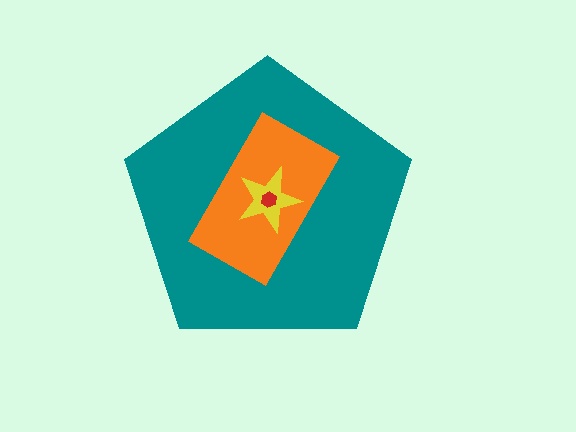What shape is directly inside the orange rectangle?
The yellow star.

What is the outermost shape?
The teal pentagon.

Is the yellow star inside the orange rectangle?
Yes.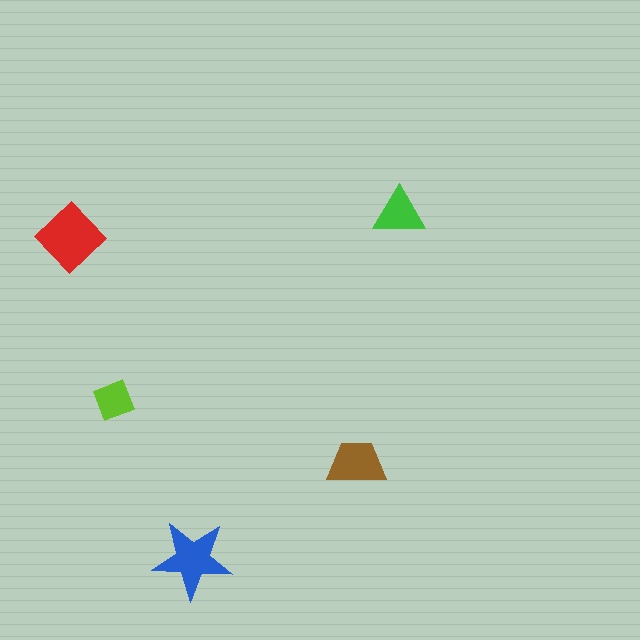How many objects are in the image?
There are 5 objects in the image.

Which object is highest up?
The green triangle is topmost.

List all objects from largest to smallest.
The red diamond, the blue star, the brown trapezoid, the green triangle, the lime square.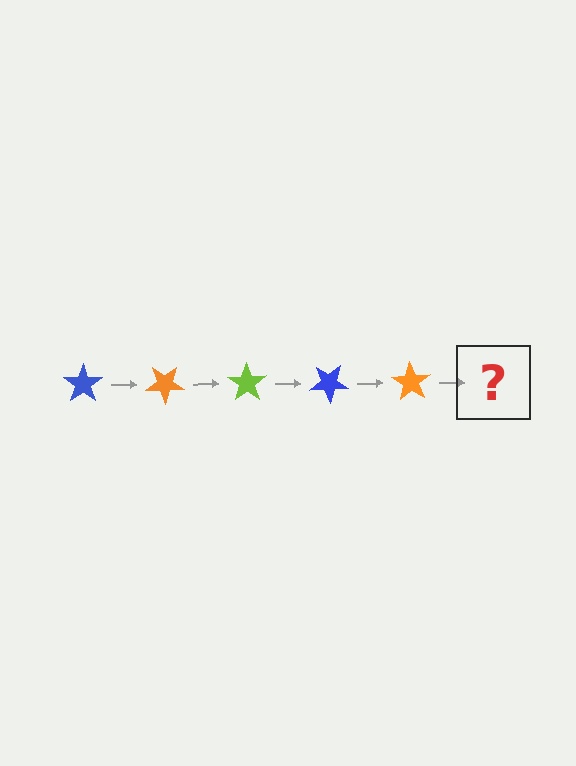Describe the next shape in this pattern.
It should be a lime star, rotated 175 degrees from the start.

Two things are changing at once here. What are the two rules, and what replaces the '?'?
The two rules are that it rotates 35 degrees each step and the color cycles through blue, orange, and lime. The '?' should be a lime star, rotated 175 degrees from the start.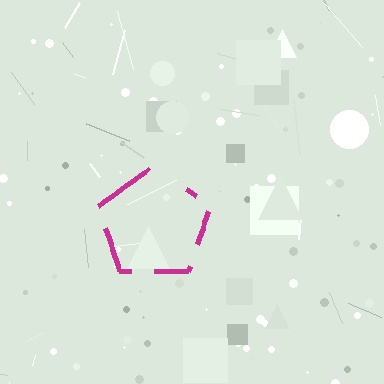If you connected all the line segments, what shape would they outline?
They would outline a pentagon.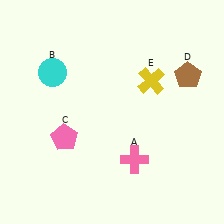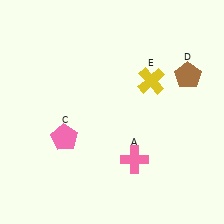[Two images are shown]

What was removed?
The cyan circle (B) was removed in Image 2.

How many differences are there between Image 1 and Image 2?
There is 1 difference between the two images.